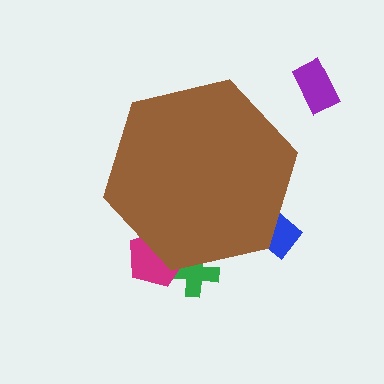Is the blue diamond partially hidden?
Yes, the blue diamond is partially hidden behind the brown hexagon.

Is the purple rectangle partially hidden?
No, the purple rectangle is fully visible.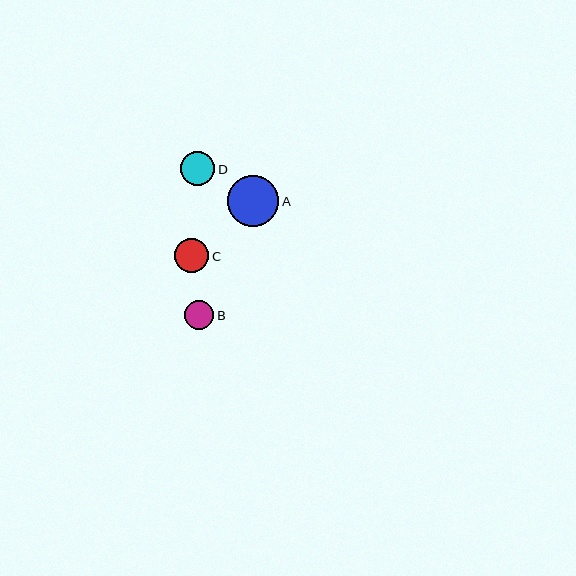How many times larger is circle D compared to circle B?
Circle D is approximately 1.2 times the size of circle B.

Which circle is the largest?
Circle A is the largest with a size of approximately 51 pixels.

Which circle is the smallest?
Circle B is the smallest with a size of approximately 29 pixels.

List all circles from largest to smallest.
From largest to smallest: A, D, C, B.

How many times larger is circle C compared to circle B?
Circle C is approximately 1.2 times the size of circle B.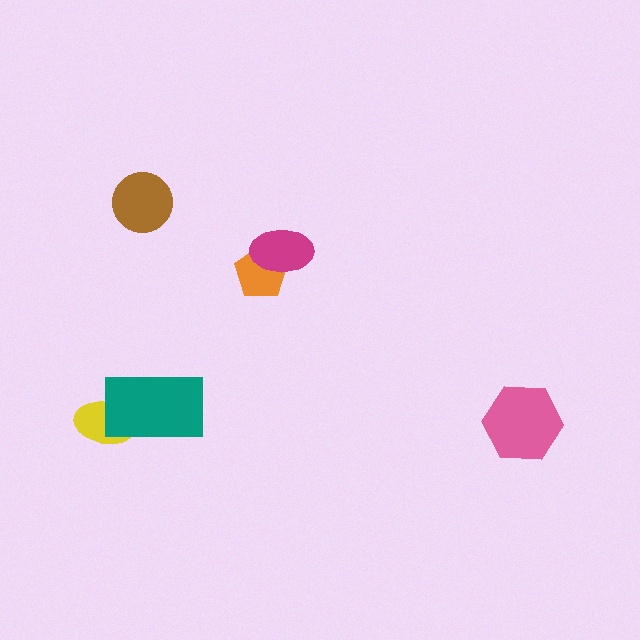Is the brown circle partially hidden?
No, no other shape covers it.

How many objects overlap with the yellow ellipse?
1 object overlaps with the yellow ellipse.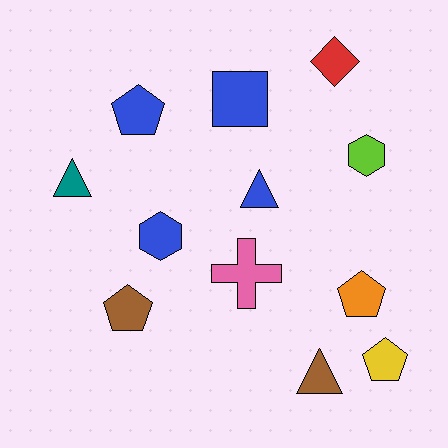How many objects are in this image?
There are 12 objects.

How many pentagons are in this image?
There are 4 pentagons.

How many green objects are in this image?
There are no green objects.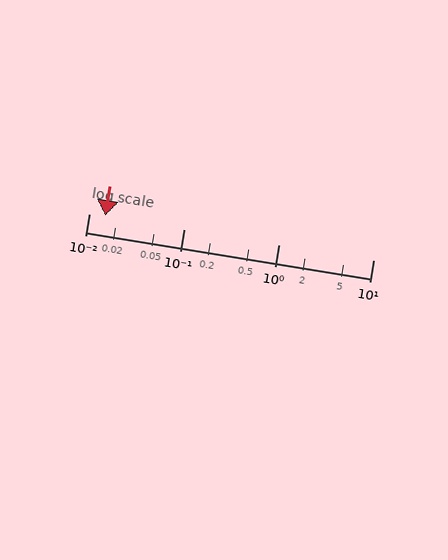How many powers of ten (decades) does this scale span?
The scale spans 3 decades, from 0.01 to 10.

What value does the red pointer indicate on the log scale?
The pointer indicates approximately 0.015.